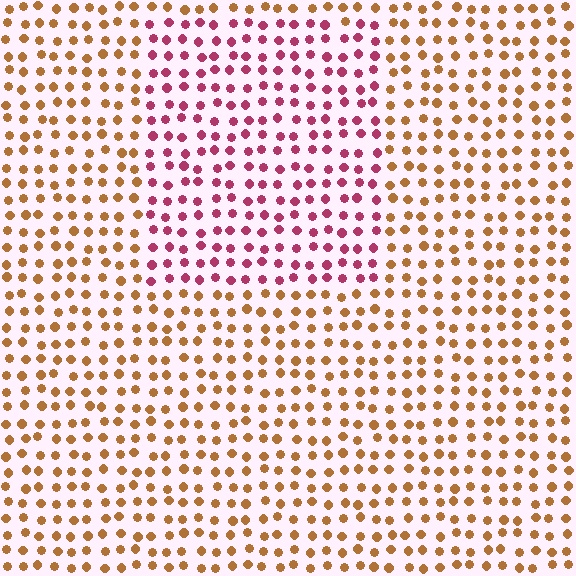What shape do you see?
I see a rectangle.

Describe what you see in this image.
The image is filled with small brown elements in a uniform arrangement. A rectangle-shaped region is visible where the elements are tinted to a slightly different hue, forming a subtle color boundary.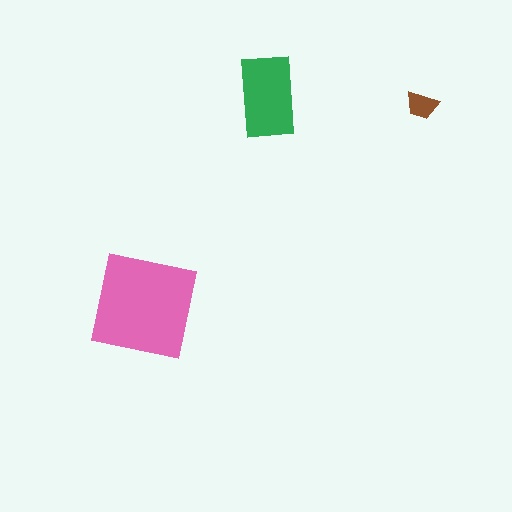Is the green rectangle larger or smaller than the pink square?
Smaller.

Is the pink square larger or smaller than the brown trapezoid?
Larger.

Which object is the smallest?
The brown trapezoid.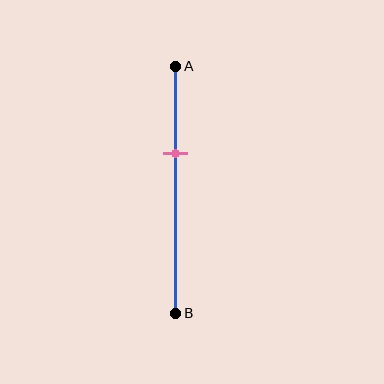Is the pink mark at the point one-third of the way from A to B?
Yes, the mark is approximately at the one-third point.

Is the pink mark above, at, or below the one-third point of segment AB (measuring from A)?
The pink mark is approximately at the one-third point of segment AB.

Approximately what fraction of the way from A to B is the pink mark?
The pink mark is approximately 35% of the way from A to B.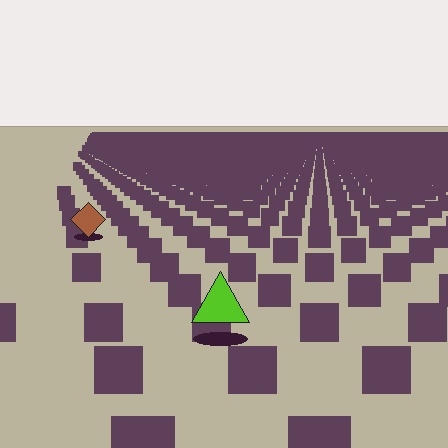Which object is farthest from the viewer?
The brown diamond is farthest from the viewer. It appears smaller and the ground texture around it is denser.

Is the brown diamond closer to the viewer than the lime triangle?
No. The lime triangle is closer — you can tell from the texture gradient: the ground texture is coarser near it.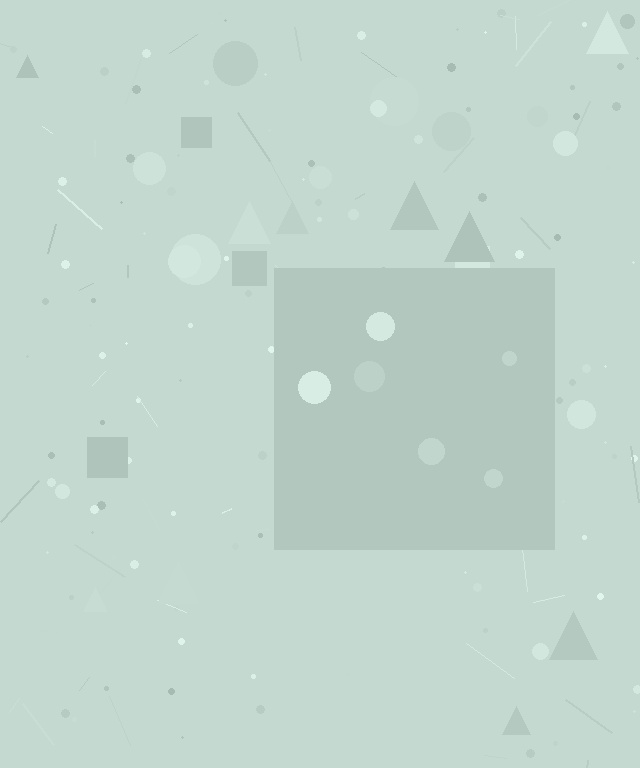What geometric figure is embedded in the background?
A square is embedded in the background.